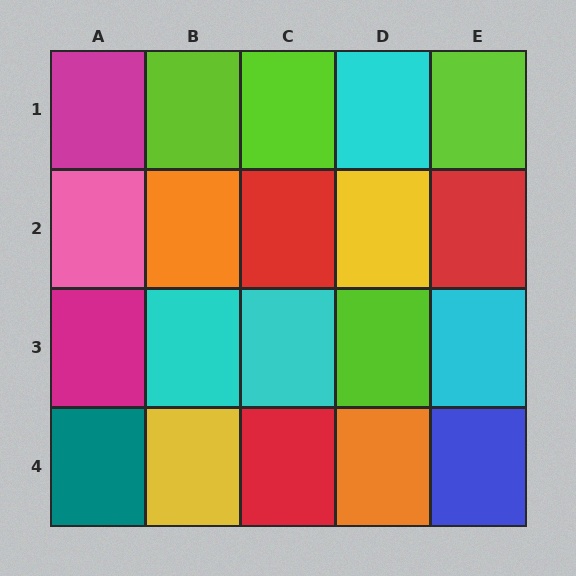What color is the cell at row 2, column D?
Yellow.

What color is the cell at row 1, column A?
Magenta.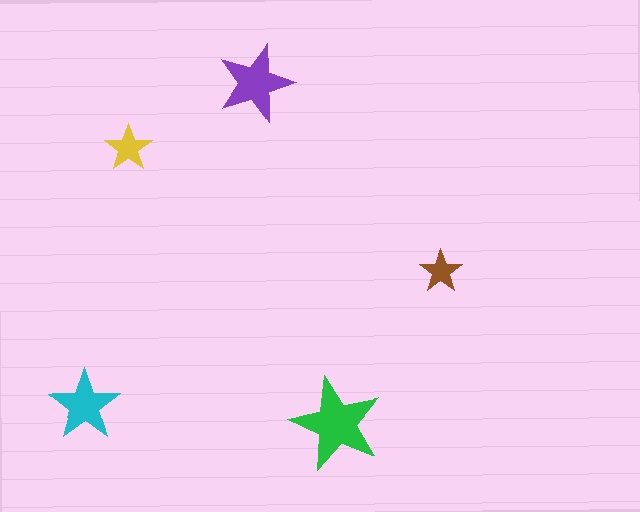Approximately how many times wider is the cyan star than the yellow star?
About 1.5 times wider.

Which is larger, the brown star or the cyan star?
The cyan one.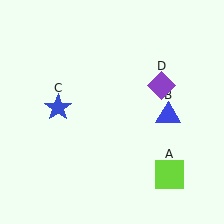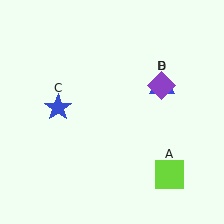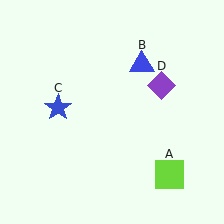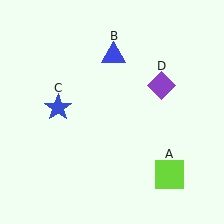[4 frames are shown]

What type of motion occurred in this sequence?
The blue triangle (object B) rotated counterclockwise around the center of the scene.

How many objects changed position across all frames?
1 object changed position: blue triangle (object B).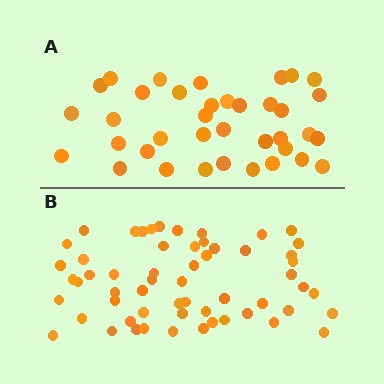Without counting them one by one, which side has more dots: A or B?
Region B (the bottom region) has more dots.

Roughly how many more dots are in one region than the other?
Region B has approximately 20 more dots than region A.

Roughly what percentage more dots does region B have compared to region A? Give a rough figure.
About 55% more.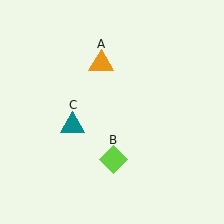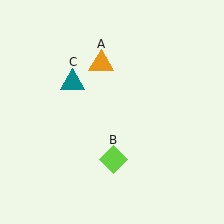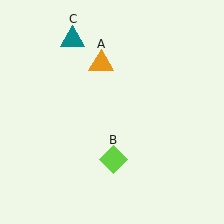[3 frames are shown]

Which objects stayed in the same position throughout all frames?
Orange triangle (object A) and lime diamond (object B) remained stationary.